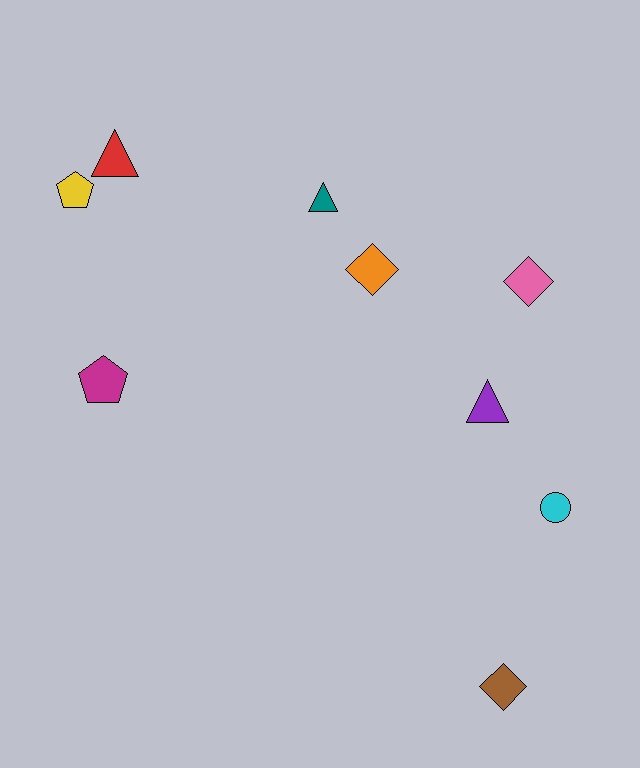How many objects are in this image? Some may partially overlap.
There are 9 objects.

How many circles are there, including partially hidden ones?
There is 1 circle.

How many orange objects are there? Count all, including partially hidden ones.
There is 1 orange object.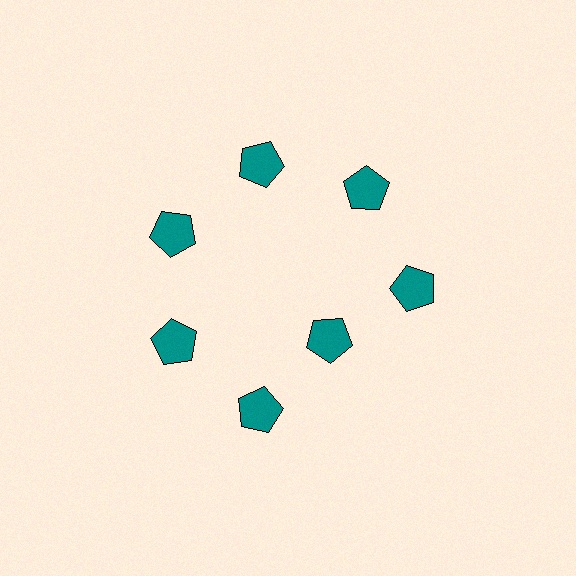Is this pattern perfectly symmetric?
No. The 7 teal pentagons are arranged in a ring, but one element near the 5 o'clock position is pulled inward toward the center, breaking the 7-fold rotational symmetry.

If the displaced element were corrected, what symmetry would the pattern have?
It would have 7-fold rotational symmetry — the pattern would map onto itself every 51 degrees.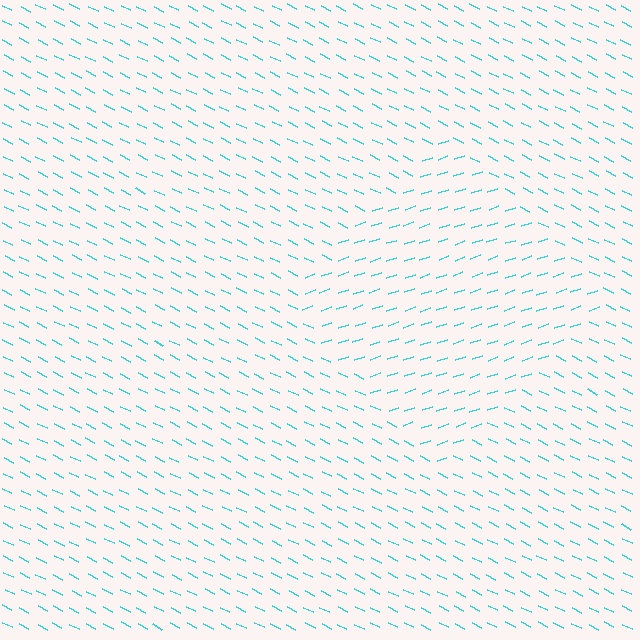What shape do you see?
I see a diamond.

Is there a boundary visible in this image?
Yes, there is a texture boundary formed by a change in line orientation.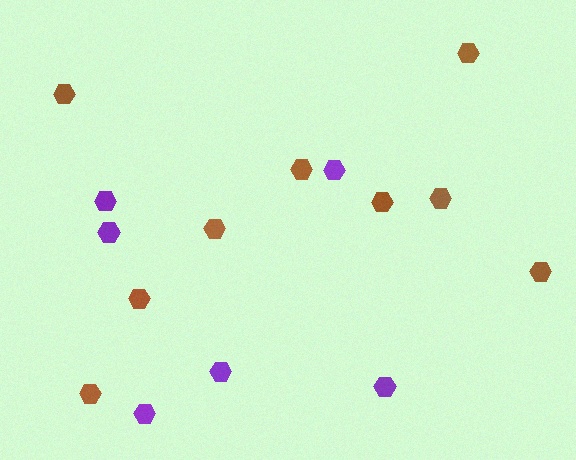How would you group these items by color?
There are 2 groups: one group of purple hexagons (6) and one group of brown hexagons (9).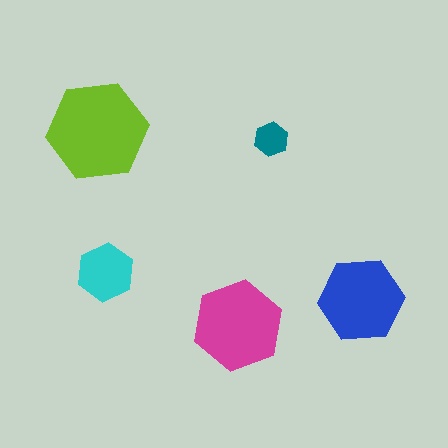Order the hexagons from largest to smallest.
the lime one, the magenta one, the blue one, the cyan one, the teal one.